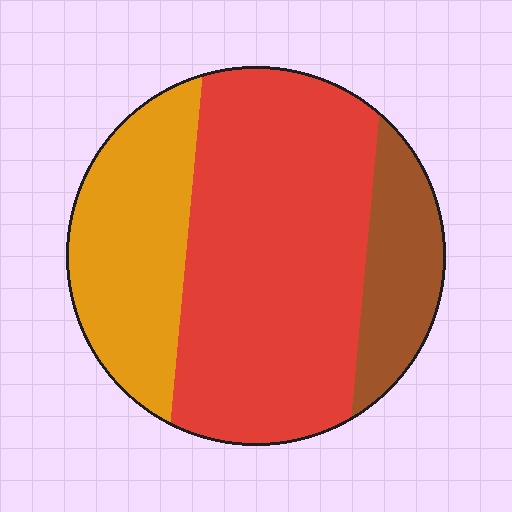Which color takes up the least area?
Brown, at roughly 15%.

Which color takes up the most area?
Red, at roughly 55%.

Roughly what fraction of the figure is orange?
Orange covers roughly 25% of the figure.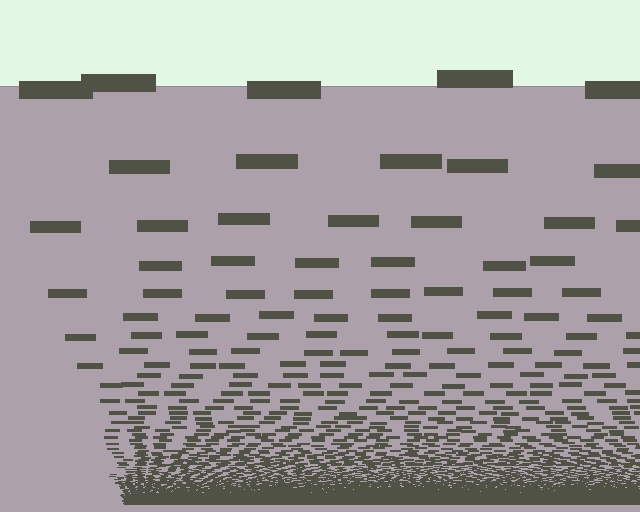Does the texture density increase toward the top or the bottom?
Density increases toward the bottom.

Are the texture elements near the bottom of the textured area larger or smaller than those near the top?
Smaller. The gradient is inverted — elements near the bottom are smaller and denser.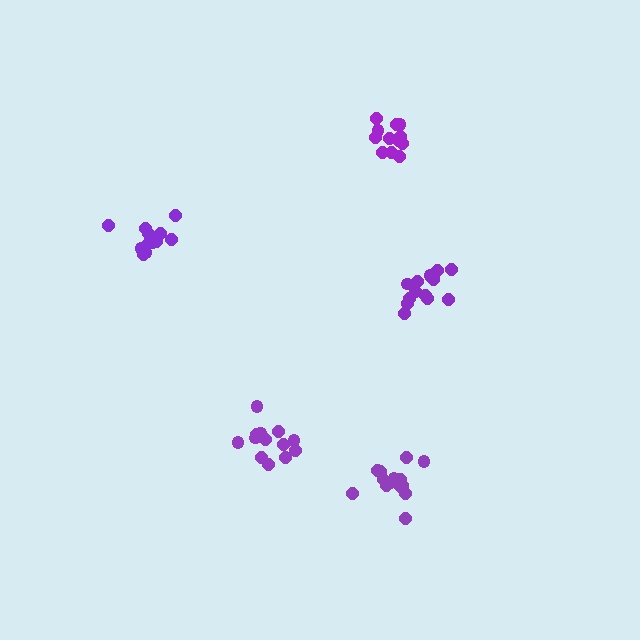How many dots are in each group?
Group 1: 13 dots, Group 2: 12 dots, Group 3: 13 dots, Group 4: 13 dots, Group 5: 14 dots (65 total).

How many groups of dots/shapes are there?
There are 5 groups.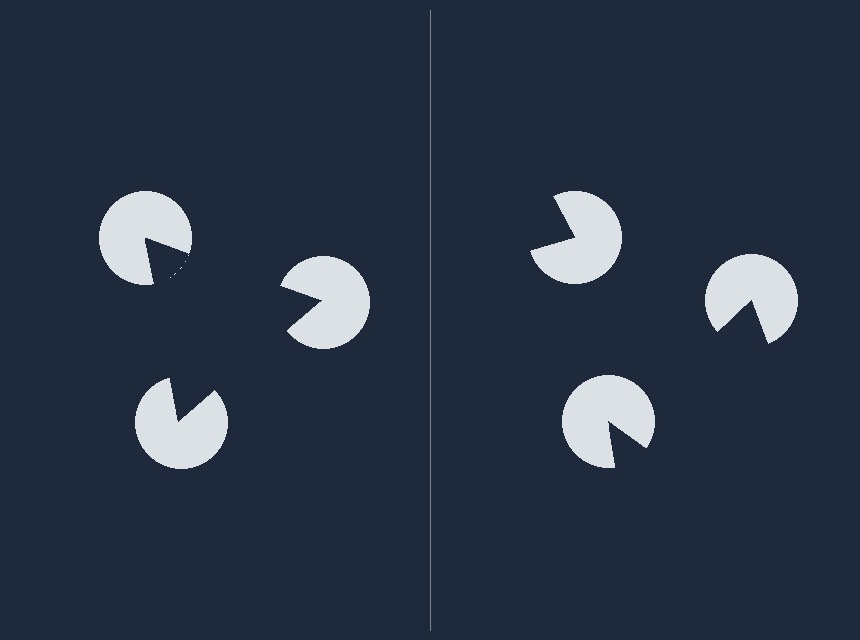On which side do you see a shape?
An illusory triangle appears on the left side. On the right side the wedge cuts are rotated, so no coherent shape forms.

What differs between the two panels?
The pac-man discs are positioned identically on both sides; only the wedge orientations differ. On the left they align to a triangle; on the right they are misaligned.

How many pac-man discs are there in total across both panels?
6 — 3 on each side.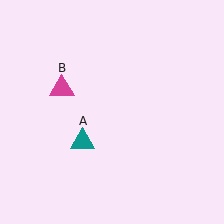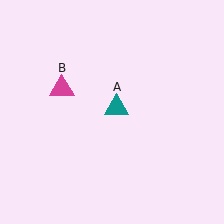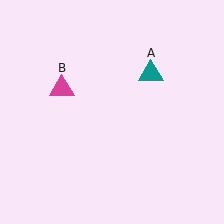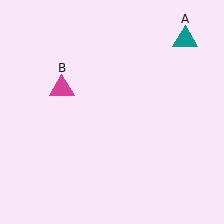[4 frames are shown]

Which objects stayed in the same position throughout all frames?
Magenta triangle (object B) remained stationary.